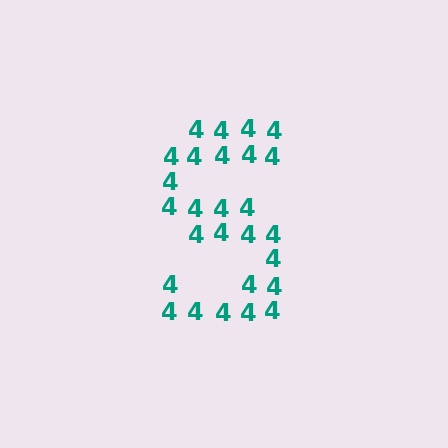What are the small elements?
The small elements are digit 4's.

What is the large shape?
The large shape is the letter S.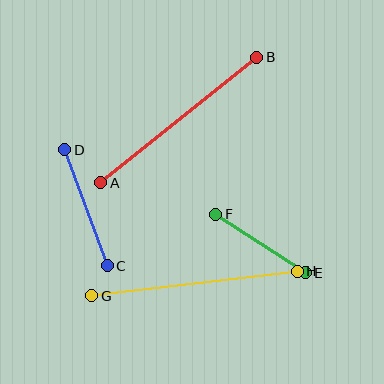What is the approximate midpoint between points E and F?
The midpoint is at approximately (261, 244) pixels.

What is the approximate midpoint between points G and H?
The midpoint is at approximately (194, 283) pixels.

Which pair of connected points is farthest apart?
Points G and H are farthest apart.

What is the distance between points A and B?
The distance is approximately 200 pixels.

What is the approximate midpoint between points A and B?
The midpoint is at approximately (179, 120) pixels.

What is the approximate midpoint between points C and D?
The midpoint is at approximately (86, 208) pixels.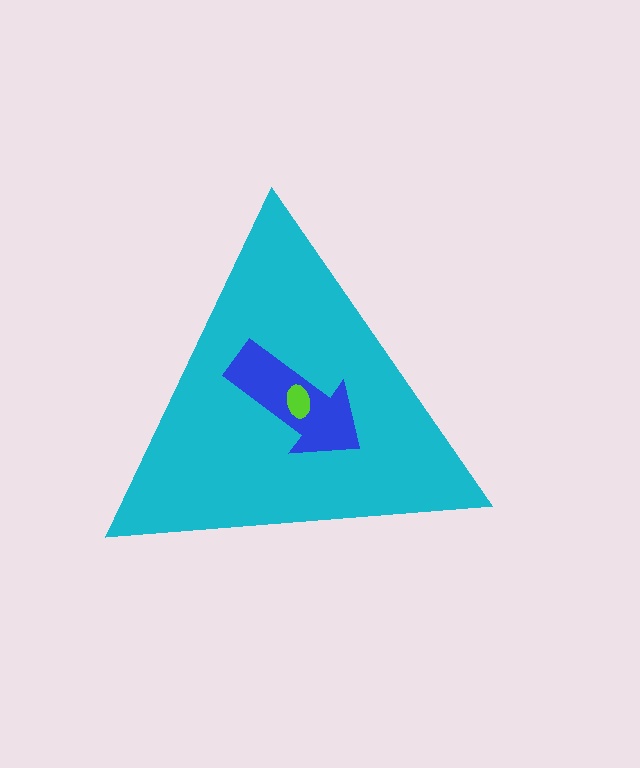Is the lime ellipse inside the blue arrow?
Yes.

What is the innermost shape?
The lime ellipse.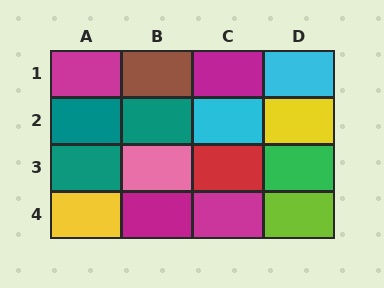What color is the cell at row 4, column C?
Magenta.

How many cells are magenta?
4 cells are magenta.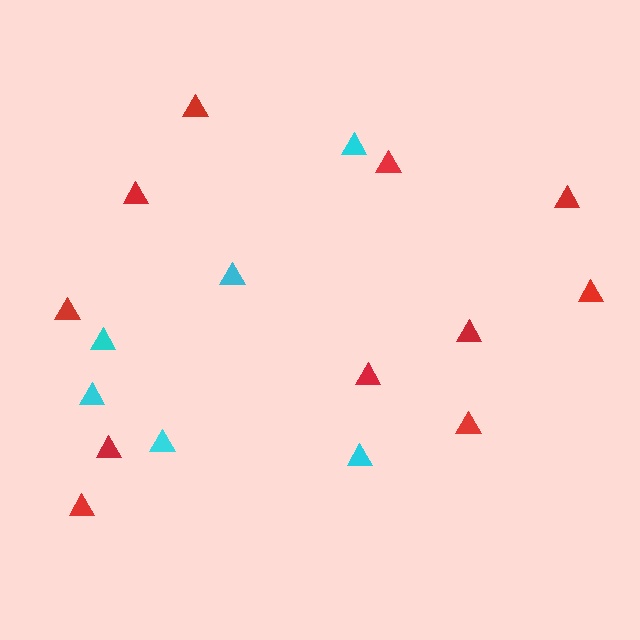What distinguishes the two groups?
There are 2 groups: one group of red triangles (11) and one group of cyan triangles (6).